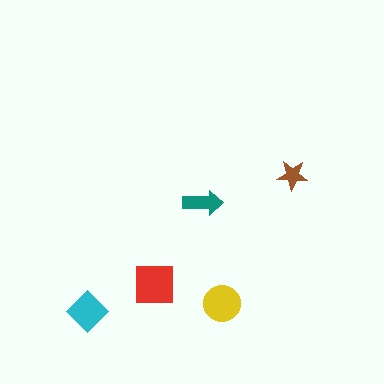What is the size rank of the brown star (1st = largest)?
5th.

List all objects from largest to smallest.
The red square, the yellow circle, the cyan diamond, the teal arrow, the brown star.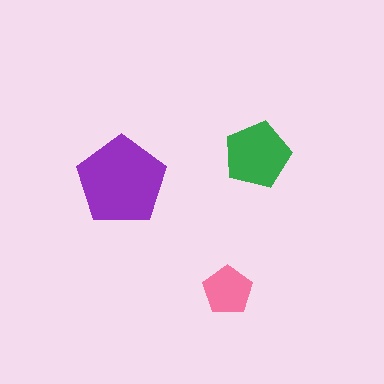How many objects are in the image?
There are 3 objects in the image.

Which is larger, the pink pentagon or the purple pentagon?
The purple one.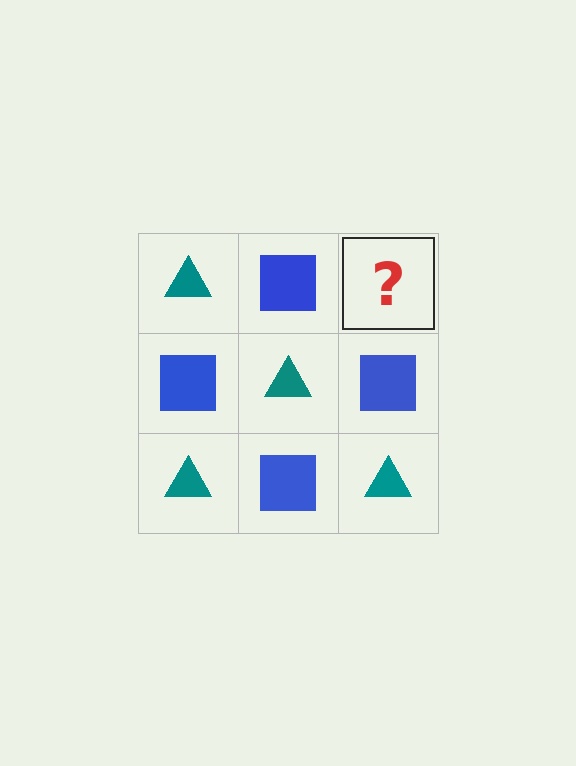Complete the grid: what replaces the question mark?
The question mark should be replaced with a teal triangle.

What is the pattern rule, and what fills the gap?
The rule is that it alternates teal triangle and blue square in a checkerboard pattern. The gap should be filled with a teal triangle.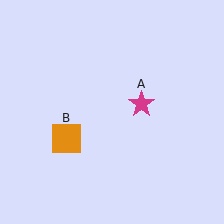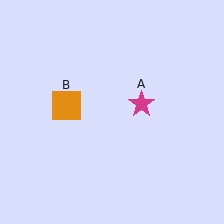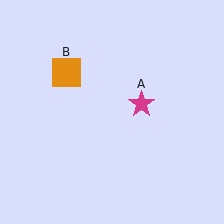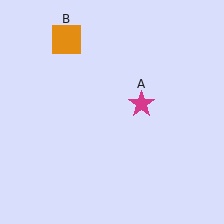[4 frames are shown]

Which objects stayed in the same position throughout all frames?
Magenta star (object A) remained stationary.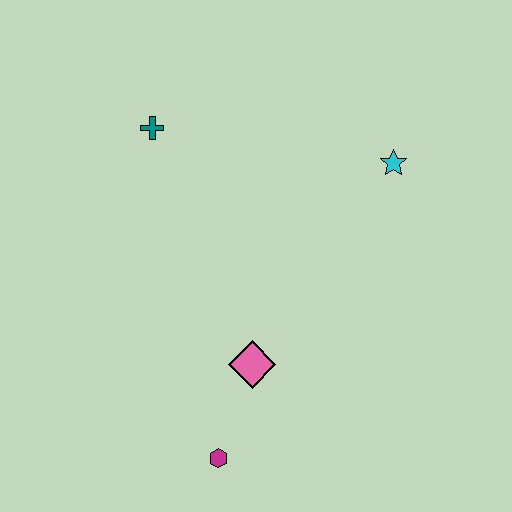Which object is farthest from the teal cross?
The magenta hexagon is farthest from the teal cross.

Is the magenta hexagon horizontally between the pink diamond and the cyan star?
No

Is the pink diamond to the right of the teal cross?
Yes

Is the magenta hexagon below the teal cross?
Yes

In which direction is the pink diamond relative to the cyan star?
The pink diamond is below the cyan star.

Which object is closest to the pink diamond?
The magenta hexagon is closest to the pink diamond.